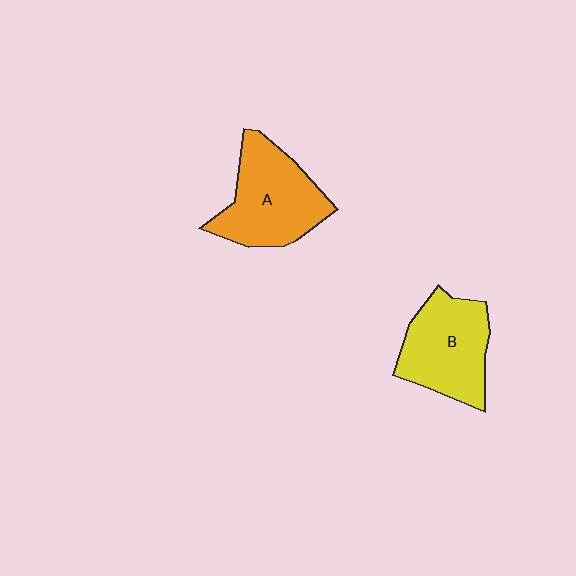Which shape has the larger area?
Shape A (orange).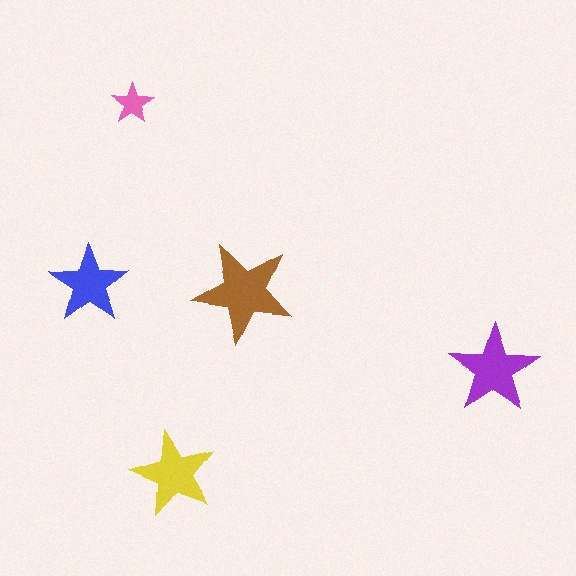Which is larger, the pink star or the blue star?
The blue one.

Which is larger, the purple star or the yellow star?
The purple one.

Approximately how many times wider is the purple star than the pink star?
About 2 times wider.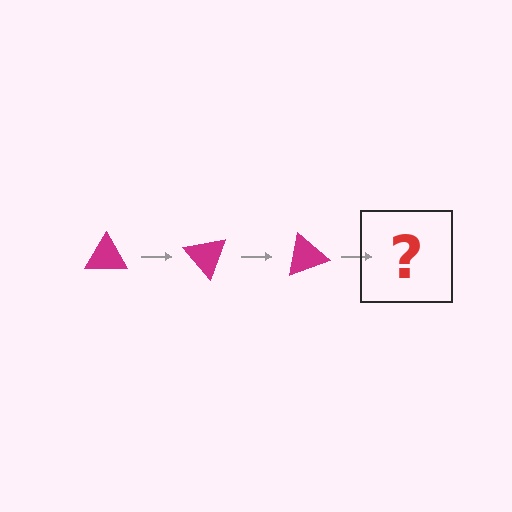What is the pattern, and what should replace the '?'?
The pattern is that the triangle rotates 50 degrees each step. The '?' should be a magenta triangle rotated 150 degrees.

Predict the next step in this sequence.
The next step is a magenta triangle rotated 150 degrees.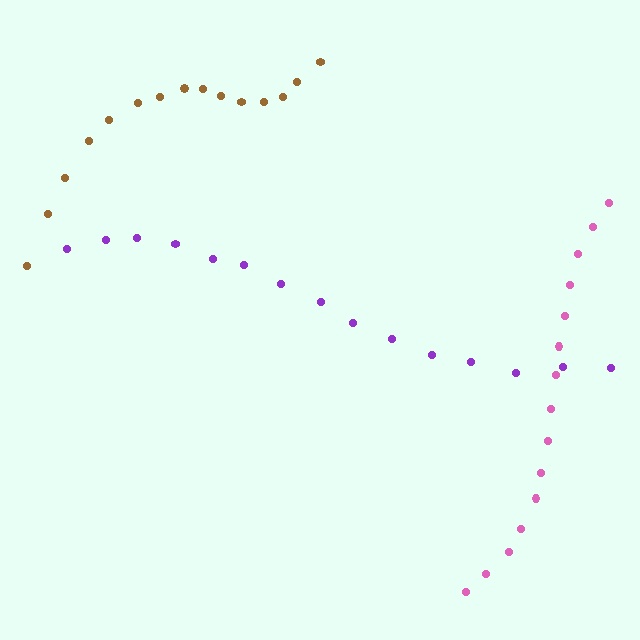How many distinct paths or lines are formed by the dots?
There are 3 distinct paths.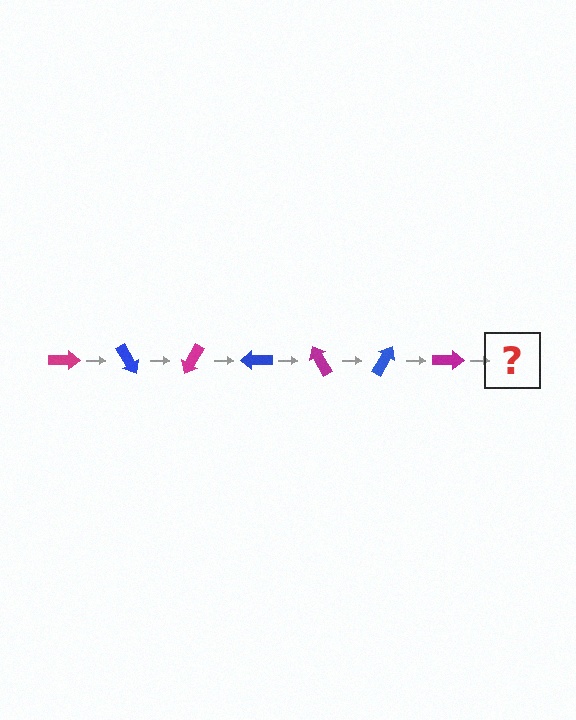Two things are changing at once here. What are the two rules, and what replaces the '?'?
The two rules are that it rotates 60 degrees each step and the color cycles through magenta and blue. The '?' should be a blue arrow, rotated 420 degrees from the start.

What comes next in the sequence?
The next element should be a blue arrow, rotated 420 degrees from the start.